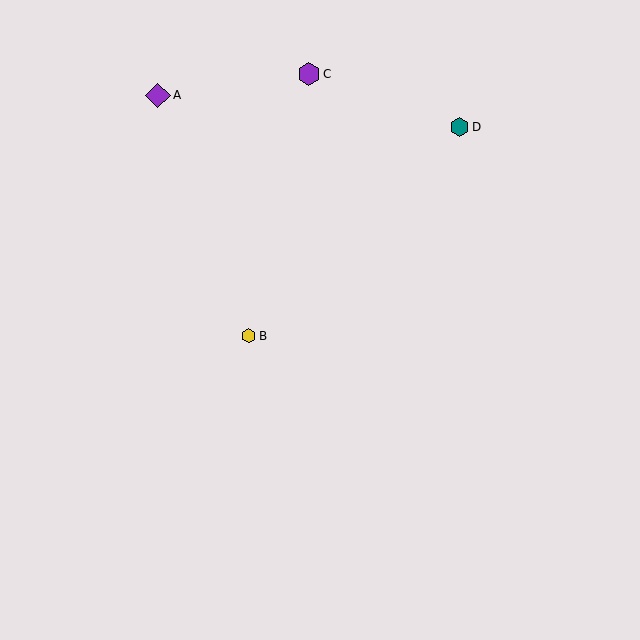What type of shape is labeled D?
Shape D is a teal hexagon.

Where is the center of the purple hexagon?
The center of the purple hexagon is at (309, 74).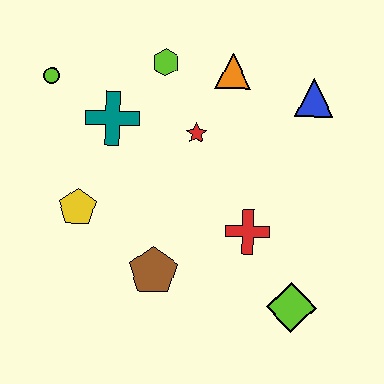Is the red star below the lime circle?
Yes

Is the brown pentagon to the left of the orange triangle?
Yes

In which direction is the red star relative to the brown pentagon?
The red star is above the brown pentagon.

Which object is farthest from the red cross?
The lime circle is farthest from the red cross.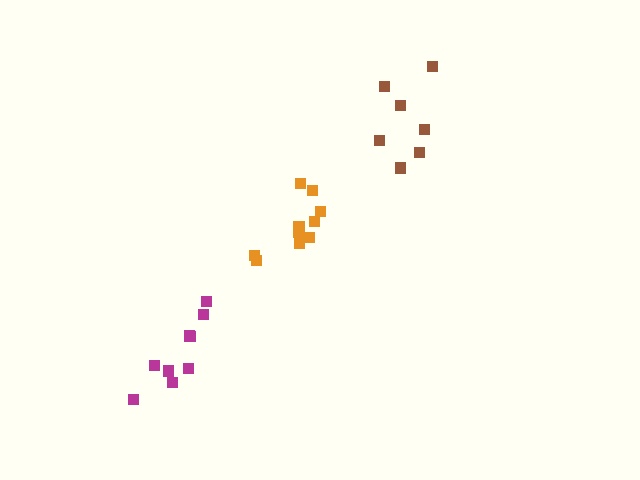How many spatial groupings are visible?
There are 3 spatial groupings.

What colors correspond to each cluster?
The clusters are colored: orange, magenta, brown.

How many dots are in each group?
Group 1: 10 dots, Group 2: 9 dots, Group 3: 7 dots (26 total).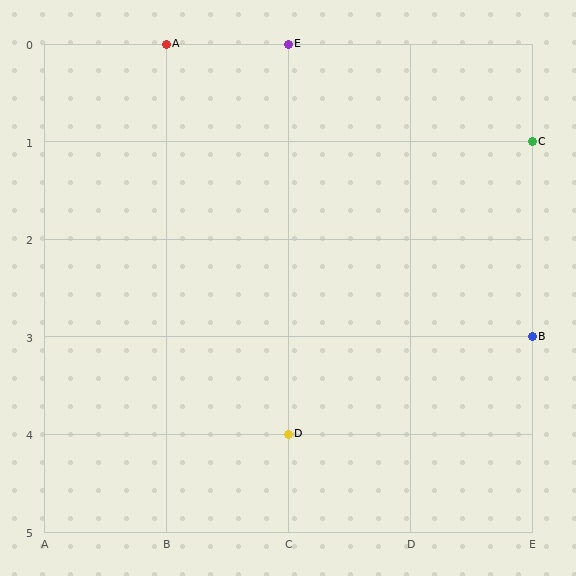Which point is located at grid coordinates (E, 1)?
Point C is at (E, 1).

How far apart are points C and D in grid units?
Points C and D are 2 columns and 3 rows apart (about 3.6 grid units diagonally).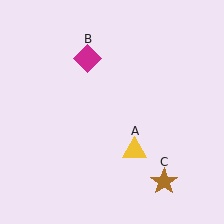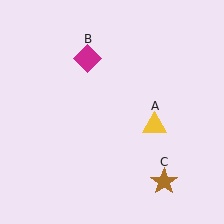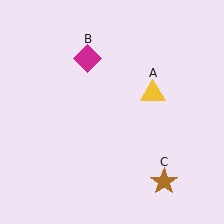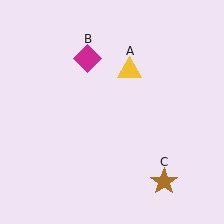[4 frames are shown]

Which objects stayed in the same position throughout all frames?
Magenta diamond (object B) and brown star (object C) remained stationary.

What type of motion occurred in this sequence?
The yellow triangle (object A) rotated counterclockwise around the center of the scene.